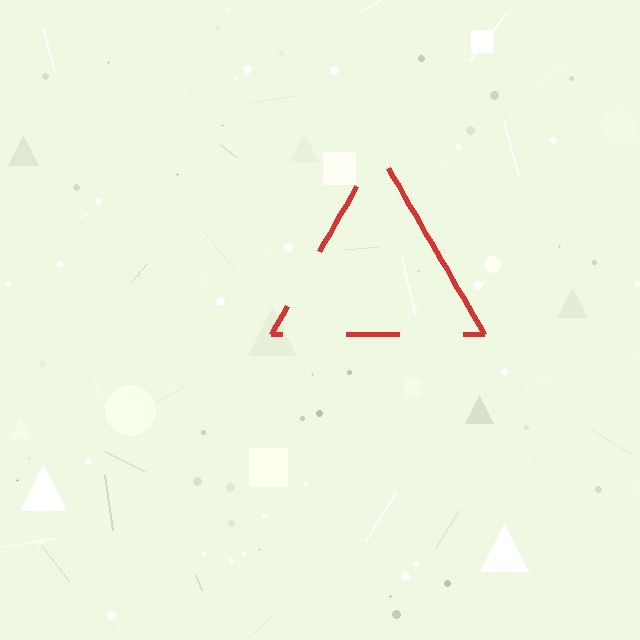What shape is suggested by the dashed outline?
The dashed outline suggests a triangle.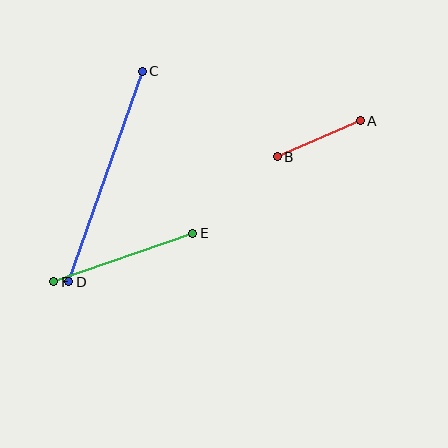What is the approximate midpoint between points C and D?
The midpoint is at approximately (105, 176) pixels.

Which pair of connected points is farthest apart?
Points C and D are farthest apart.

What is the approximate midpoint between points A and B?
The midpoint is at approximately (319, 139) pixels.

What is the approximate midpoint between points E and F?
The midpoint is at approximately (123, 257) pixels.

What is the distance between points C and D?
The distance is approximately 223 pixels.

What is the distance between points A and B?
The distance is approximately 91 pixels.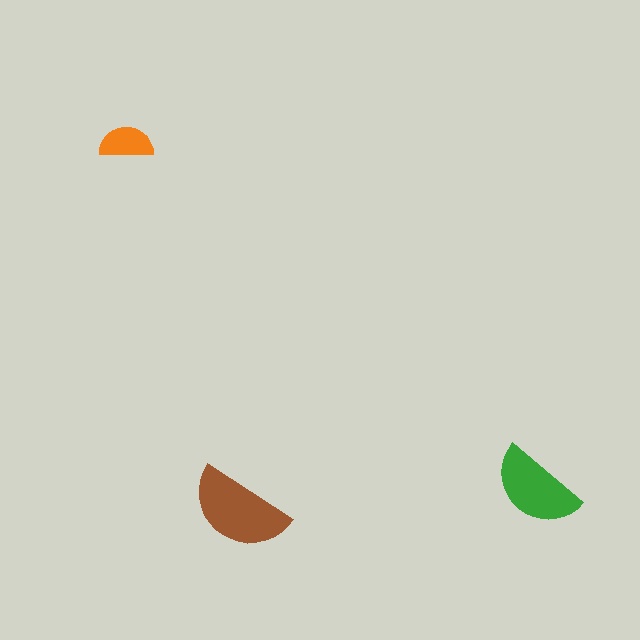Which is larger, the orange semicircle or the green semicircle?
The green one.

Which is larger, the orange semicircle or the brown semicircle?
The brown one.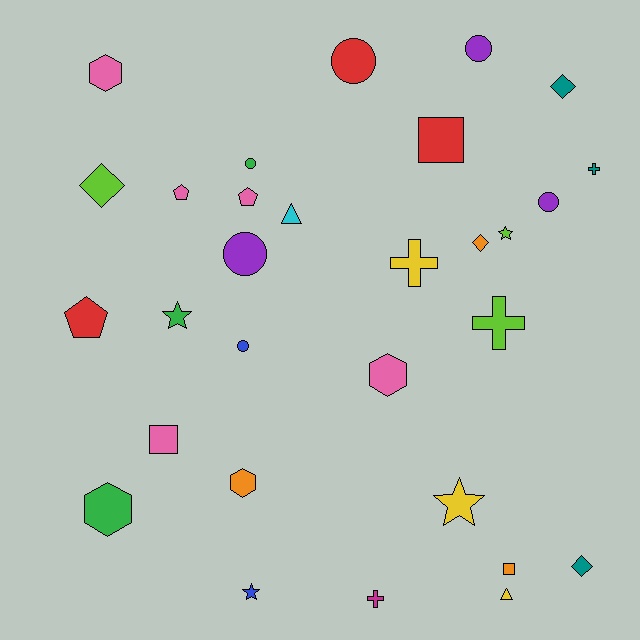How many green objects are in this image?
There are 3 green objects.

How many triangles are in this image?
There are 2 triangles.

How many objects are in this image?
There are 30 objects.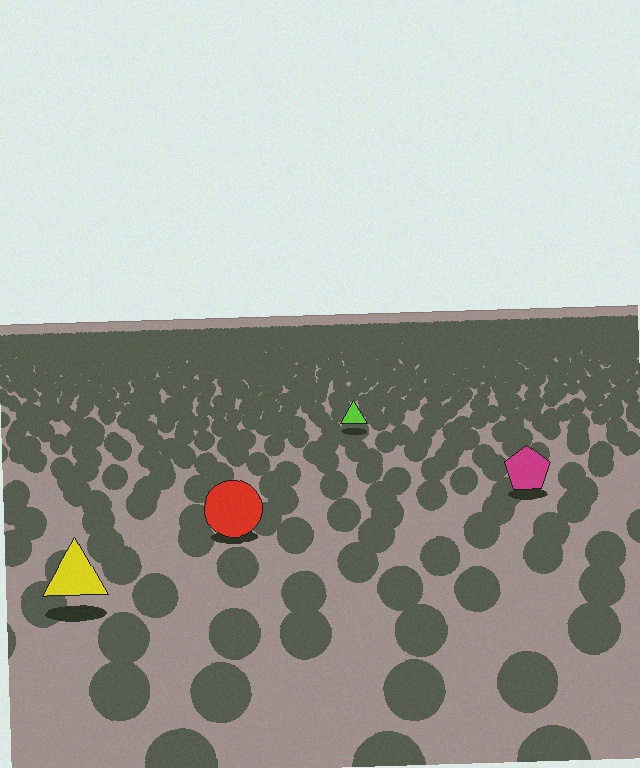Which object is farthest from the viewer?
The lime triangle is farthest from the viewer. It appears smaller and the ground texture around it is denser.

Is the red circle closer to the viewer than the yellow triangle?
No. The yellow triangle is closer — you can tell from the texture gradient: the ground texture is coarser near it.